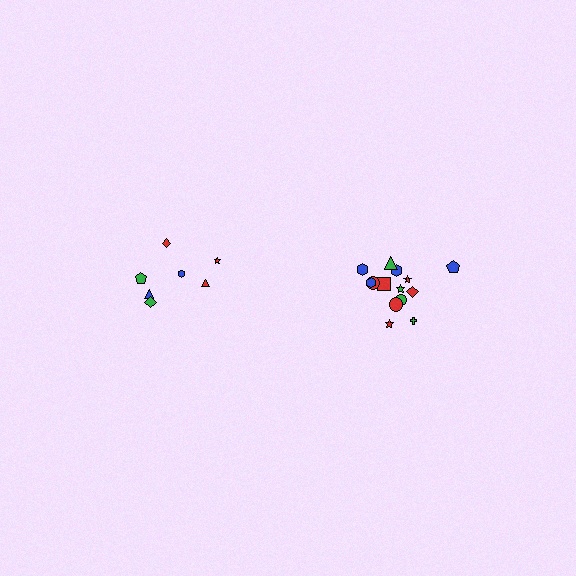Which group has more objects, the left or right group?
The right group.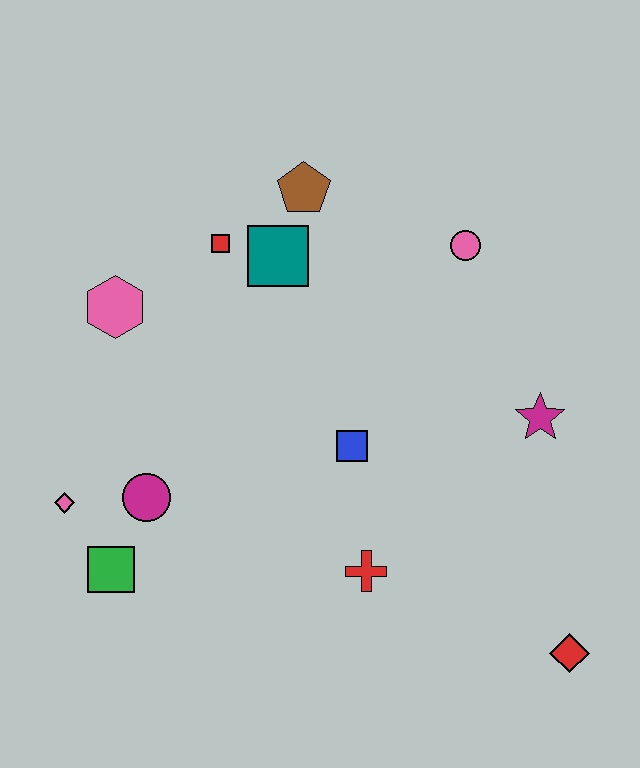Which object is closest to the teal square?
The red square is closest to the teal square.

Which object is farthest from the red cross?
The brown pentagon is farthest from the red cross.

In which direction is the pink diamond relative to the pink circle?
The pink diamond is to the left of the pink circle.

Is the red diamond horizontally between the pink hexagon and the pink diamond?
No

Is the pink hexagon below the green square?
No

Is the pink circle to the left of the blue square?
No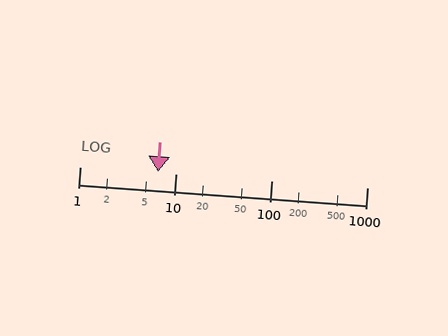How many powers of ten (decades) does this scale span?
The scale spans 3 decades, from 1 to 1000.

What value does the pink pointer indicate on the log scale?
The pointer indicates approximately 6.5.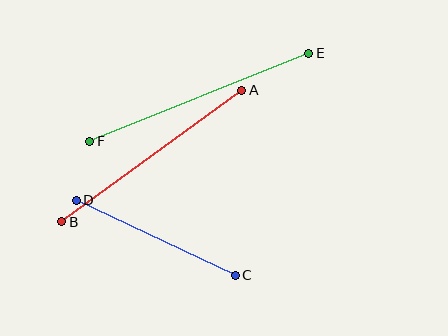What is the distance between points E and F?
The distance is approximately 236 pixels.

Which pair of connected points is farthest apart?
Points E and F are farthest apart.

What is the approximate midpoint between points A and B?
The midpoint is at approximately (152, 156) pixels.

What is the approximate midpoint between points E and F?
The midpoint is at approximately (199, 97) pixels.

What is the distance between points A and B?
The distance is approximately 223 pixels.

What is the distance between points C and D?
The distance is approximately 176 pixels.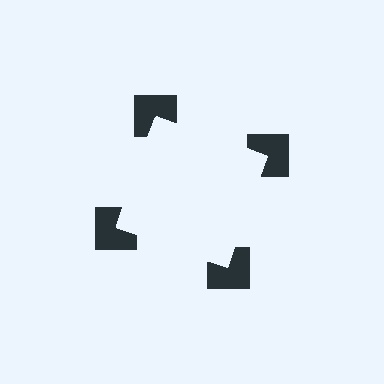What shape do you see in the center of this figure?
An illusory square — its edges are inferred from the aligned wedge cuts in the notched squares, not physically drawn.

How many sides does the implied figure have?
4 sides.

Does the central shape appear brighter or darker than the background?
It typically appears slightly brighter than the background, even though no actual brightness change is drawn.